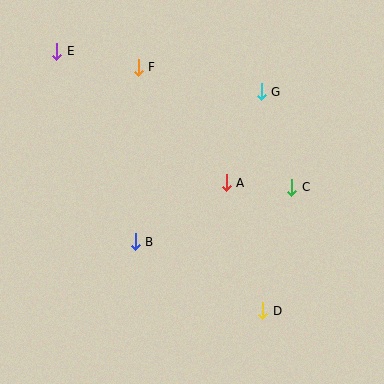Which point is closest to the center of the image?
Point A at (226, 183) is closest to the center.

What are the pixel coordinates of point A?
Point A is at (226, 183).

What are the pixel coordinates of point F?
Point F is at (138, 67).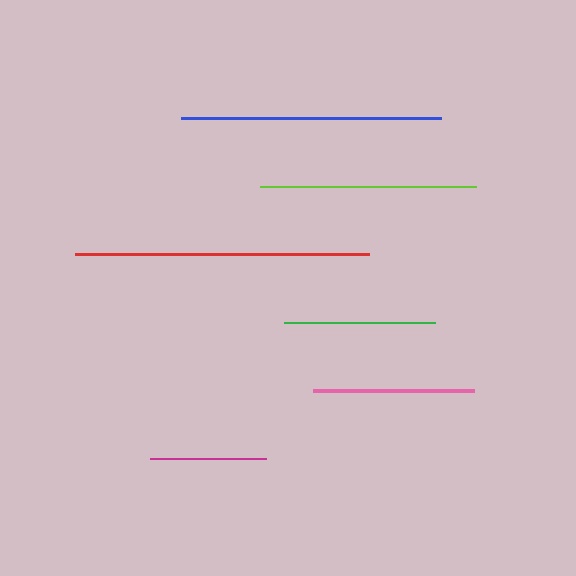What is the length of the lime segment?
The lime segment is approximately 216 pixels long.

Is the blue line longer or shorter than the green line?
The blue line is longer than the green line.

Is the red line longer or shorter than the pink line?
The red line is longer than the pink line.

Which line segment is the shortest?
The magenta line is the shortest at approximately 116 pixels.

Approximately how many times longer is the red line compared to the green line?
The red line is approximately 2.0 times the length of the green line.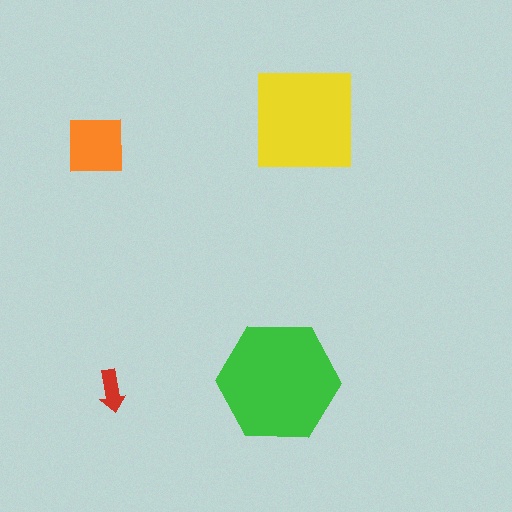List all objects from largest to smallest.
The green hexagon, the yellow square, the orange square, the red arrow.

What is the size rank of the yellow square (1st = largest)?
2nd.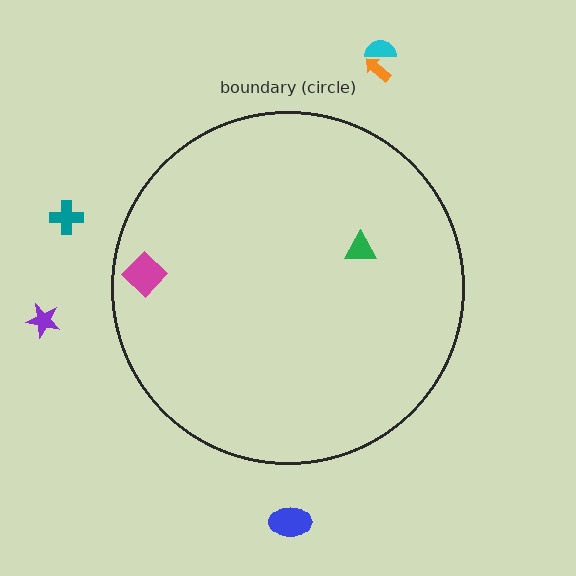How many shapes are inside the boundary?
2 inside, 5 outside.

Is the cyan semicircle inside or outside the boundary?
Outside.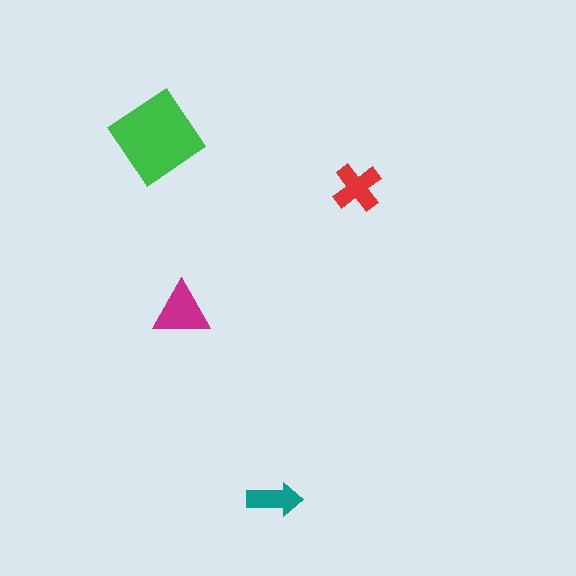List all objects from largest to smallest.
The green diamond, the magenta triangle, the red cross, the teal arrow.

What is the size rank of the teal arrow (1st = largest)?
4th.